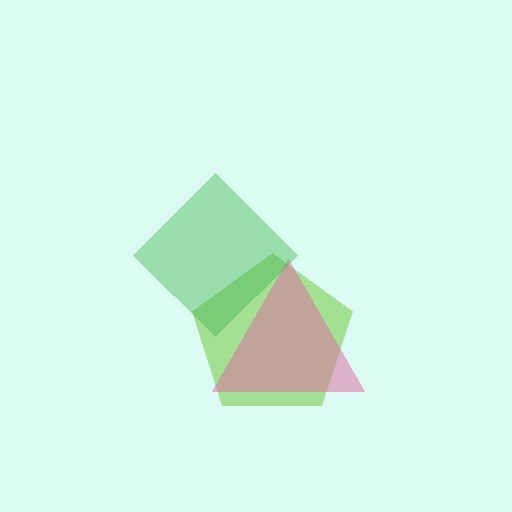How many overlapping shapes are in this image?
There are 3 overlapping shapes in the image.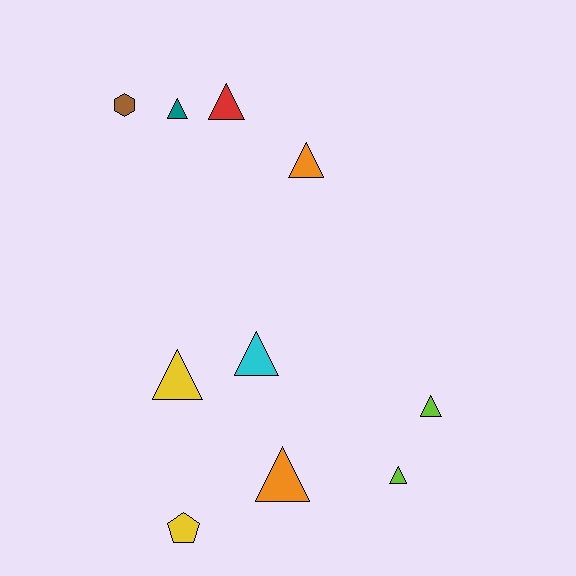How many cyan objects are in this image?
There is 1 cyan object.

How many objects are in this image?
There are 10 objects.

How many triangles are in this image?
There are 8 triangles.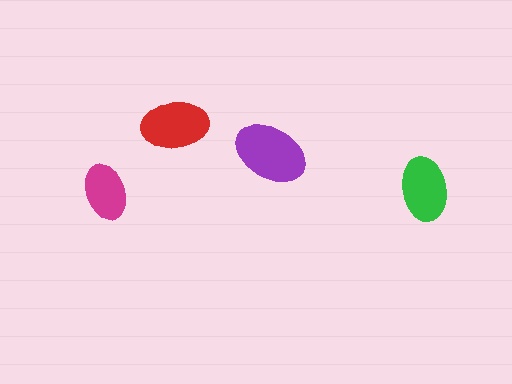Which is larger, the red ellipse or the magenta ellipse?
The red one.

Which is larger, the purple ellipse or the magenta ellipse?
The purple one.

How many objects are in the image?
There are 4 objects in the image.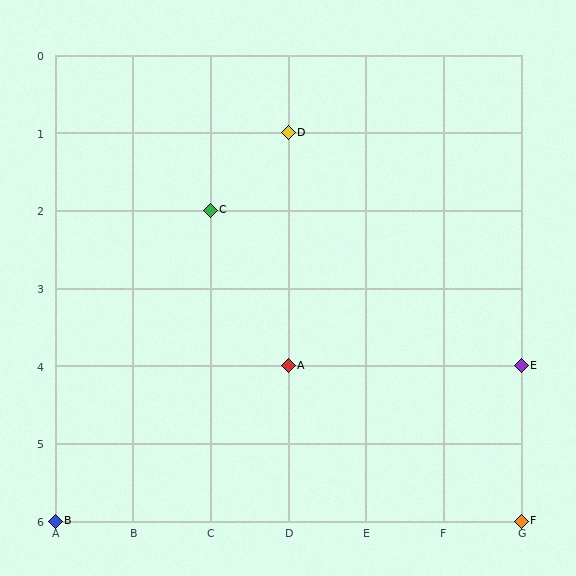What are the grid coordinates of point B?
Point B is at grid coordinates (A, 6).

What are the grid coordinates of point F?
Point F is at grid coordinates (G, 6).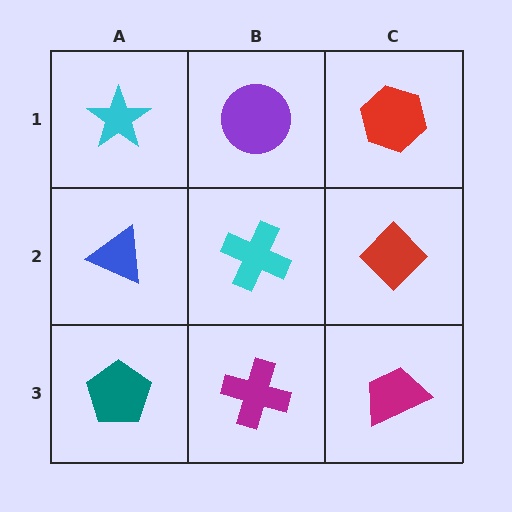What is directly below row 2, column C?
A magenta trapezoid.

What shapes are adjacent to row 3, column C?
A red diamond (row 2, column C), a magenta cross (row 3, column B).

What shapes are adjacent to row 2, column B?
A purple circle (row 1, column B), a magenta cross (row 3, column B), a blue triangle (row 2, column A), a red diamond (row 2, column C).